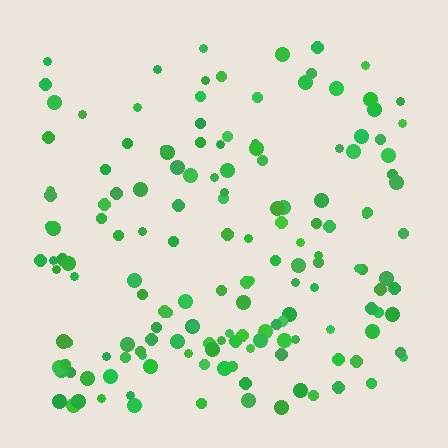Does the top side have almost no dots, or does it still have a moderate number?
Still a moderate number, just noticeably fewer than the bottom.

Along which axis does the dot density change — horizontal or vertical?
Vertical.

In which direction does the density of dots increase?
From top to bottom, with the bottom side densest.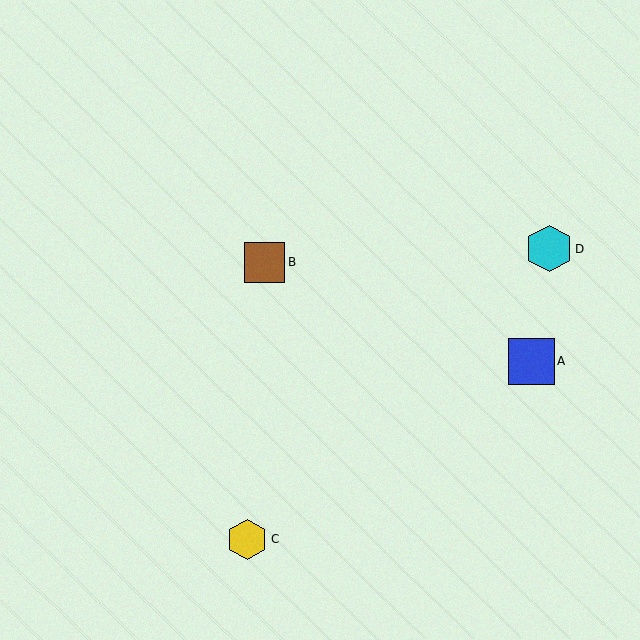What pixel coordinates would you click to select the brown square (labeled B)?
Click at (265, 263) to select the brown square B.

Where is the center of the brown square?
The center of the brown square is at (265, 263).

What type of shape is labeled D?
Shape D is a cyan hexagon.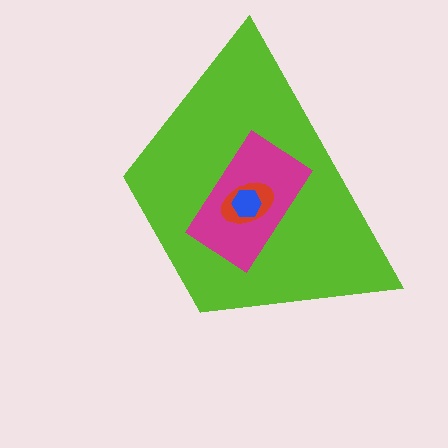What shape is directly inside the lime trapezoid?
The magenta rectangle.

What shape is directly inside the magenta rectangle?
The red ellipse.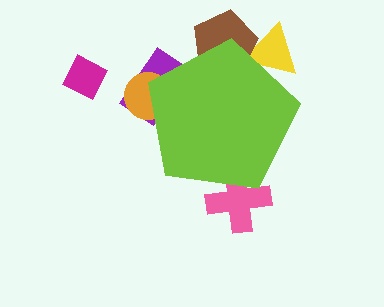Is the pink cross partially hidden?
Yes, the pink cross is partially hidden behind the lime pentagon.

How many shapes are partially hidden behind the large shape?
5 shapes are partially hidden.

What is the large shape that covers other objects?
A lime pentagon.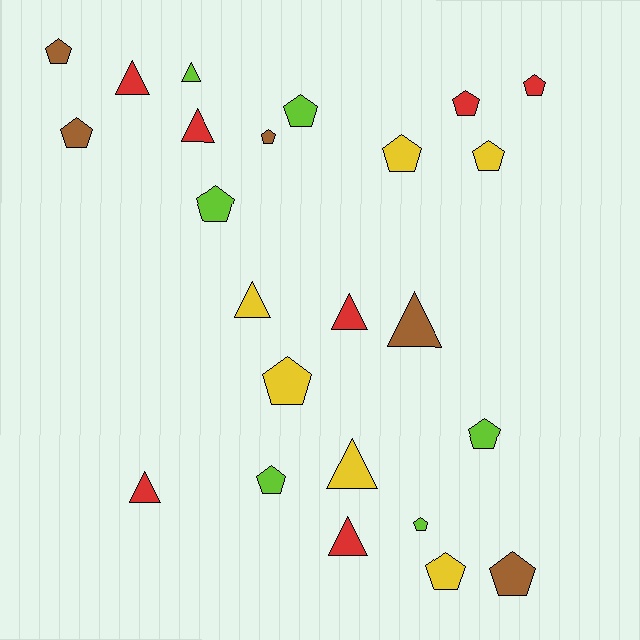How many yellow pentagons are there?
There are 4 yellow pentagons.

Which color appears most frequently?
Red, with 7 objects.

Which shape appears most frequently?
Pentagon, with 15 objects.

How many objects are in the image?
There are 24 objects.